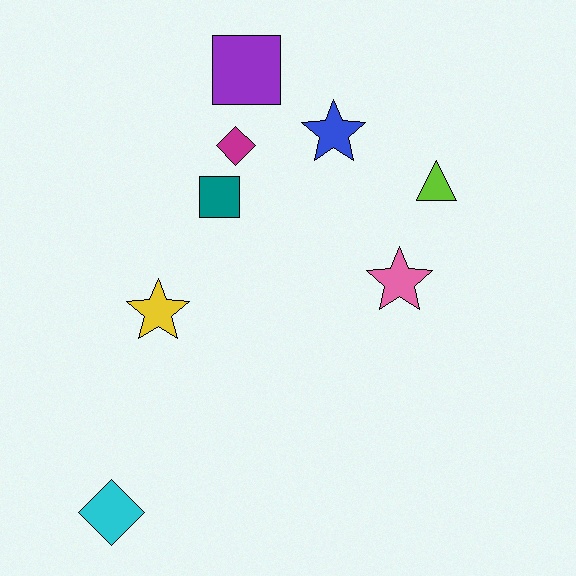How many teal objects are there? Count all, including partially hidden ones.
There is 1 teal object.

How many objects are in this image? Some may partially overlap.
There are 8 objects.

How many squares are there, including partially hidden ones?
There are 2 squares.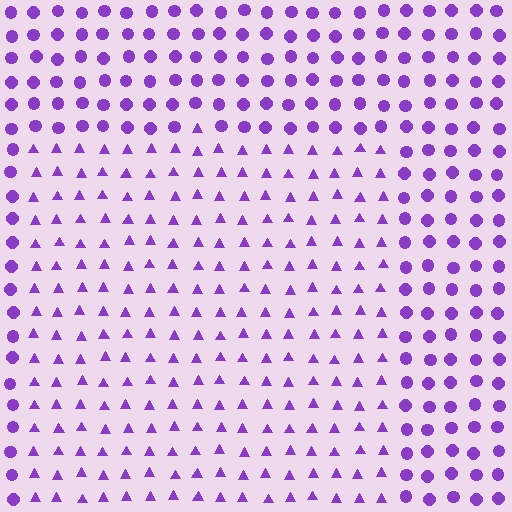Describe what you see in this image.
The image is filled with small purple elements arranged in a uniform grid. A rectangle-shaped region contains triangles, while the surrounding area contains circles. The boundary is defined purely by the change in element shape.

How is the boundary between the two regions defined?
The boundary is defined by a change in element shape: triangles inside vs. circles outside. All elements share the same color and spacing.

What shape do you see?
I see a rectangle.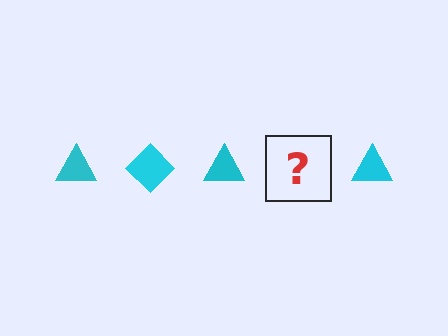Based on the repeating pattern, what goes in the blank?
The blank should be a cyan diamond.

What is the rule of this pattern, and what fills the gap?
The rule is that the pattern cycles through triangle, diamond shapes in cyan. The gap should be filled with a cyan diamond.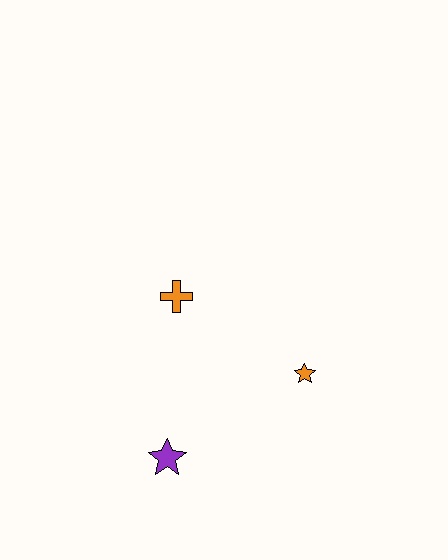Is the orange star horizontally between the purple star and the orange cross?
No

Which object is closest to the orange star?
The orange cross is closest to the orange star.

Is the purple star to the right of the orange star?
No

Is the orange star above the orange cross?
No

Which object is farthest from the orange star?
The purple star is farthest from the orange star.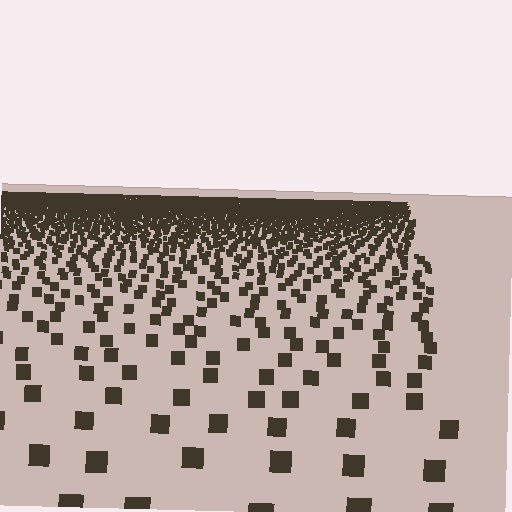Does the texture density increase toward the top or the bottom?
Density increases toward the top.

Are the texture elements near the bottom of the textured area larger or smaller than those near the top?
Larger. Near the bottom, elements are closer to the viewer and appear at a bigger on-screen size.